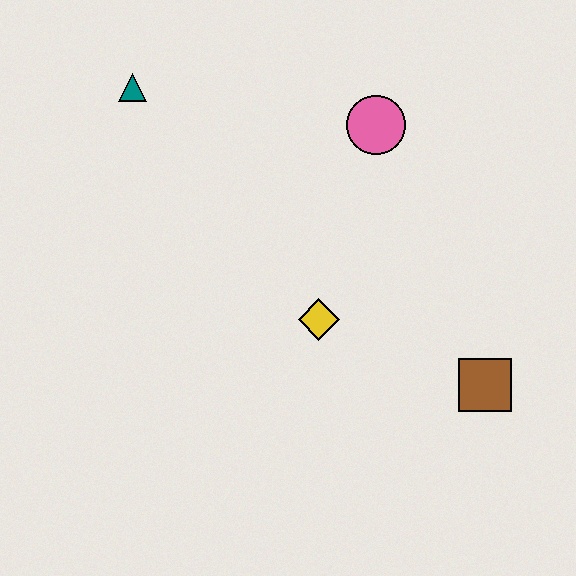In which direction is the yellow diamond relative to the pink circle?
The yellow diamond is below the pink circle.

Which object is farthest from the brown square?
The teal triangle is farthest from the brown square.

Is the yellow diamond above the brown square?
Yes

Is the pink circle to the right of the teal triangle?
Yes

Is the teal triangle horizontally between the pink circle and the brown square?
No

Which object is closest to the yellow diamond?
The brown square is closest to the yellow diamond.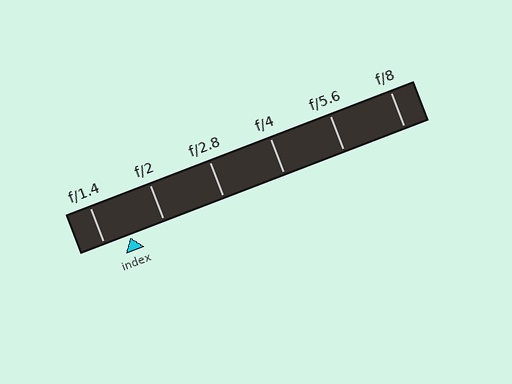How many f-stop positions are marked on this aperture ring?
There are 6 f-stop positions marked.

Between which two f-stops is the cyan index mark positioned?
The index mark is between f/1.4 and f/2.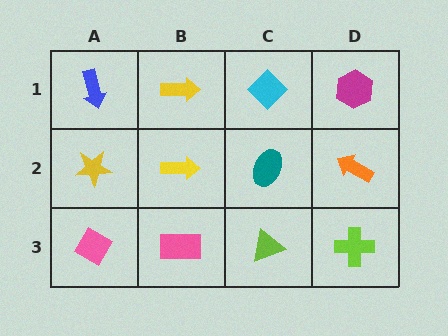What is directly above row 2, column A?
A blue arrow.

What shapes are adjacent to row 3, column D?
An orange arrow (row 2, column D), a lime triangle (row 3, column C).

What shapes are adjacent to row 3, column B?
A yellow arrow (row 2, column B), a pink diamond (row 3, column A), a lime triangle (row 3, column C).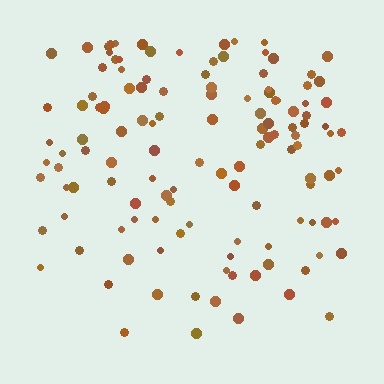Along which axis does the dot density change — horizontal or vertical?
Vertical.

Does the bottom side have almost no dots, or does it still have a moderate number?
Still a moderate number, just noticeably fewer than the top.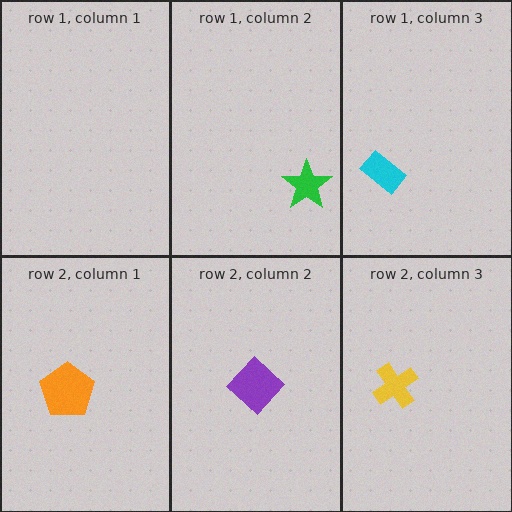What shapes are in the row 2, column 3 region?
The yellow cross.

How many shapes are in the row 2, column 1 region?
1.